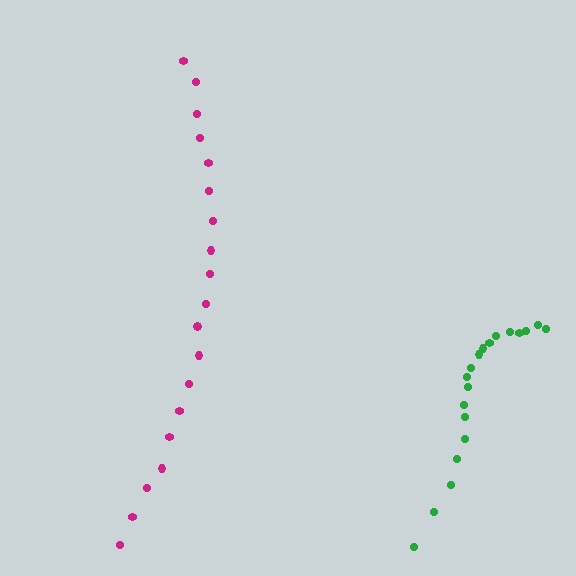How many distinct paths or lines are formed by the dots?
There are 2 distinct paths.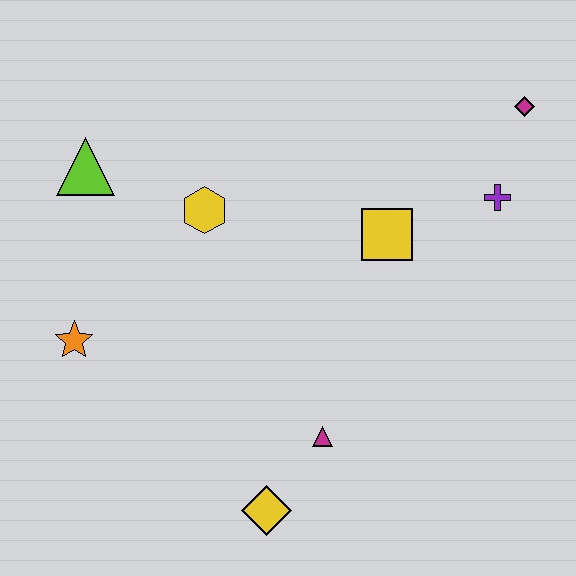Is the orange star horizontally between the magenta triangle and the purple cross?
No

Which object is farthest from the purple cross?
The orange star is farthest from the purple cross.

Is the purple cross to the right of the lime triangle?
Yes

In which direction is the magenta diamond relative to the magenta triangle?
The magenta diamond is above the magenta triangle.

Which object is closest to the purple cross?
The magenta diamond is closest to the purple cross.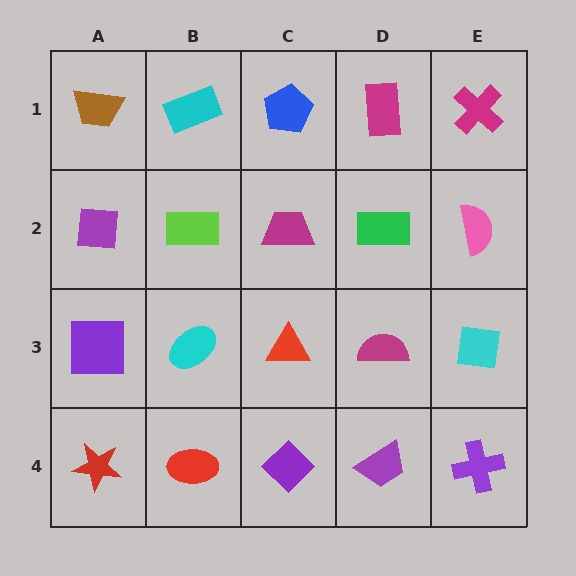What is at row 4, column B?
A red ellipse.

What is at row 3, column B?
A cyan ellipse.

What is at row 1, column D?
A magenta rectangle.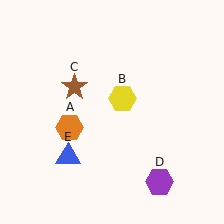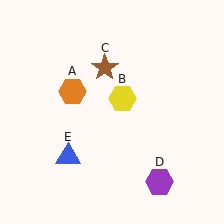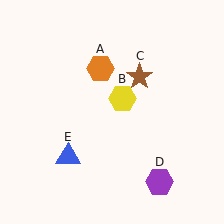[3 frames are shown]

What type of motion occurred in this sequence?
The orange hexagon (object A), brown star (object C) rotated clockwise around the center of the scene.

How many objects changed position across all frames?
2 objects changed position: orange hexagon (object A), brown star (object C).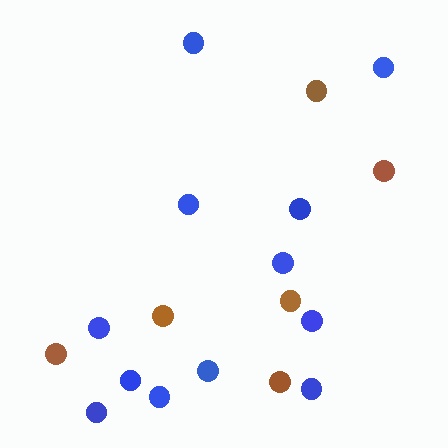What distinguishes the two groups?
There are 2 groups: one group of blue circles (12) and one group of brown circles (6).